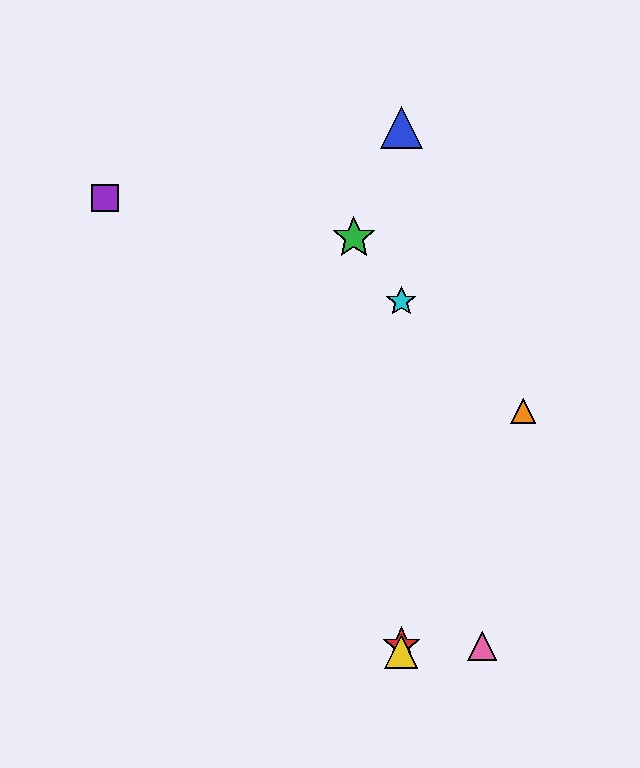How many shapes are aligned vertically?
4 shapes (the red star, the blue triangle, the yellow triangle, the cyan star) are aligned vertically.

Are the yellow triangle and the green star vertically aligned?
No, the yellow triangle is at x≈401 and the green star is at x≈354.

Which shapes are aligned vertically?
The red star, the blue triangle, the yellow triangle, the cyan star are aligned vertically.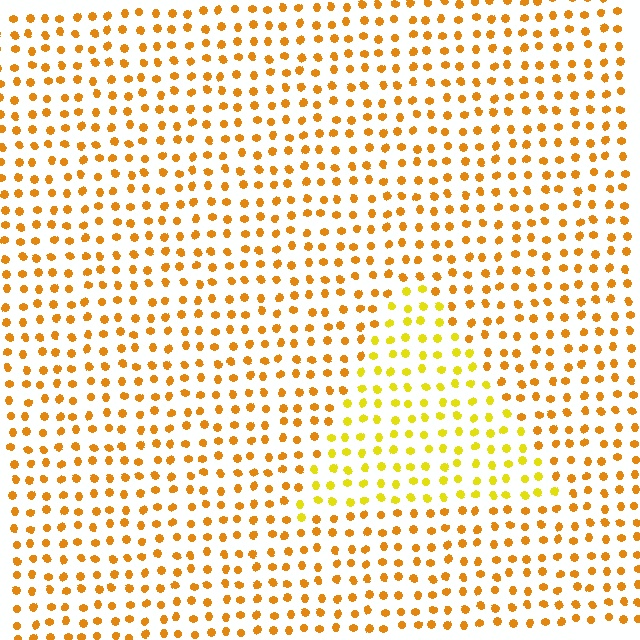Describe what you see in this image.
The image is filled with small orange elements in a uniform arrangement. A triangle-shaped region is visible where the elements are tinted to a slightly different hue, forming a subtle color boundary.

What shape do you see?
I see a triangle.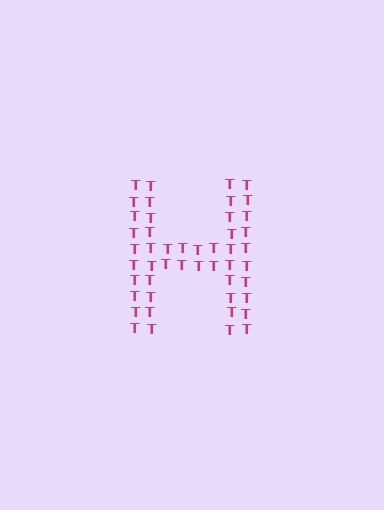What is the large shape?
The large shape is the letter H.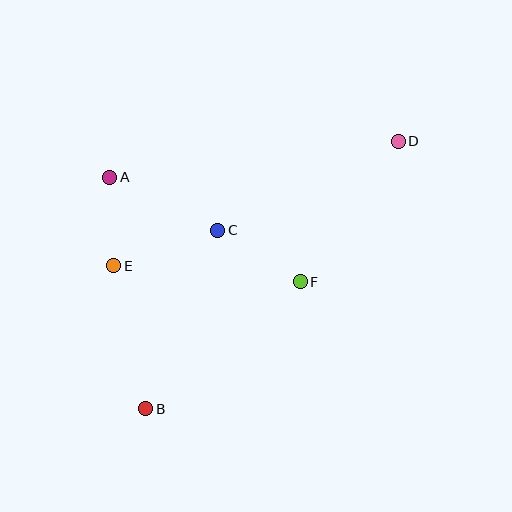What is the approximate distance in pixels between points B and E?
The distance between B and E is approximately 147 pixels.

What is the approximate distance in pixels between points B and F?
The distance between B and F is approximately 200 pixels.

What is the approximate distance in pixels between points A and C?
The distance between A and C is approximately 120 pixels.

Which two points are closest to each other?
Points A and E are closest to each other.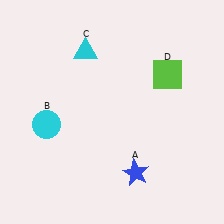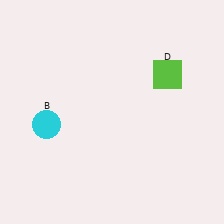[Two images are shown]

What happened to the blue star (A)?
The blue star (A) was removed in Image 2. It was in the bottom-right area of Image 1.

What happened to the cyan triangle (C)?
The cyan triangle (C) was removed in Image 2. It was in the top-left area of Image 1.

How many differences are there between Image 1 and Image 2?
There are 2 differences between the two images.